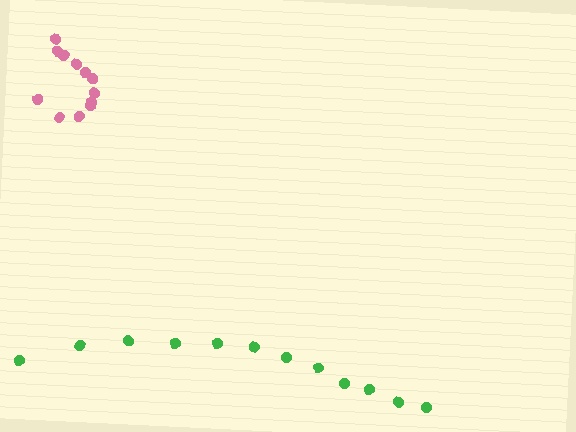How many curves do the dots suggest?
There are 2 distinct paths.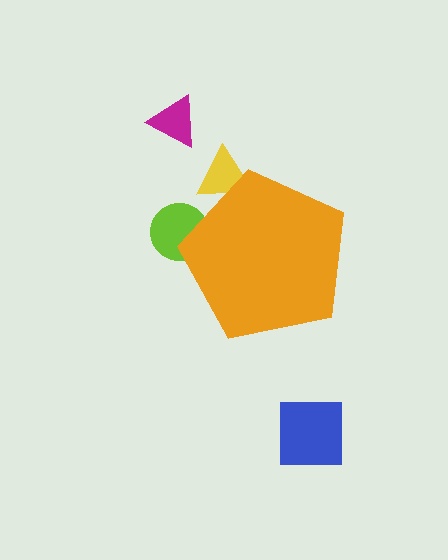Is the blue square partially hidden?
No, the blue square is fully visible.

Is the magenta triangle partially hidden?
No, the magenta triangle is fully visible.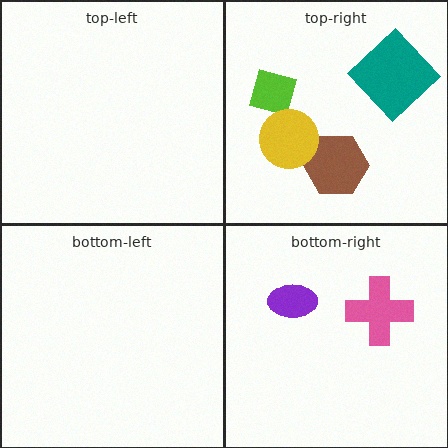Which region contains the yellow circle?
The top-right region.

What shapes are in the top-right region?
The lime diamond, the brown hexagon, the teal diamond, the yellow circle.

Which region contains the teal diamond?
The top-right region.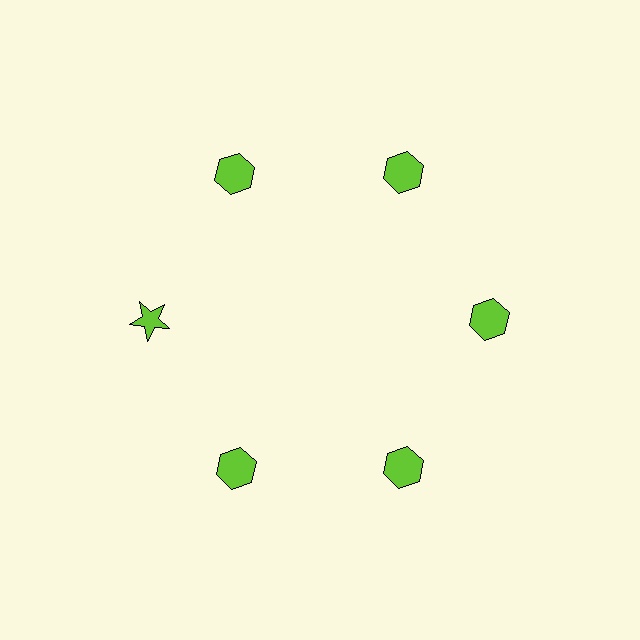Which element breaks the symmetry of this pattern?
The lime star at roughly the 9 o'clock position breaks the symmetry. All other shapes are lime hexagons.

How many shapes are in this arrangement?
There are 6 shapes arranged in a ring pattern.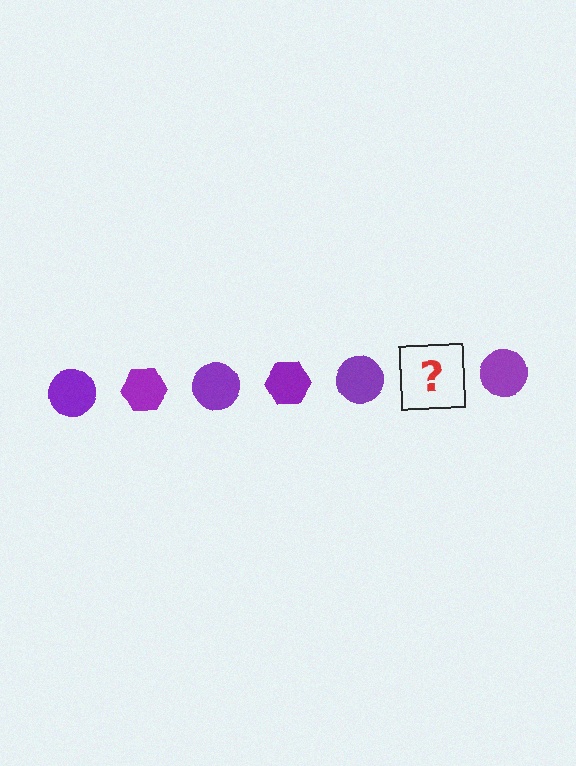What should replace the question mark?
The question mark should be replaced with a purple hexagon.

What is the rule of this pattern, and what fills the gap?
The rule is that the pattern cycles through circle, hexagon shapes in purple. The gap should be filled with a purple hexagon.